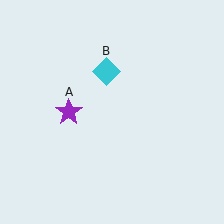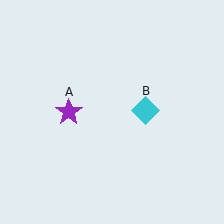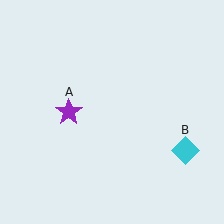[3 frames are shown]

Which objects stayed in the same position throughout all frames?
Purple star (object A) remained stationary.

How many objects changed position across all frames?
1 object changed position: cyan diamond (object B).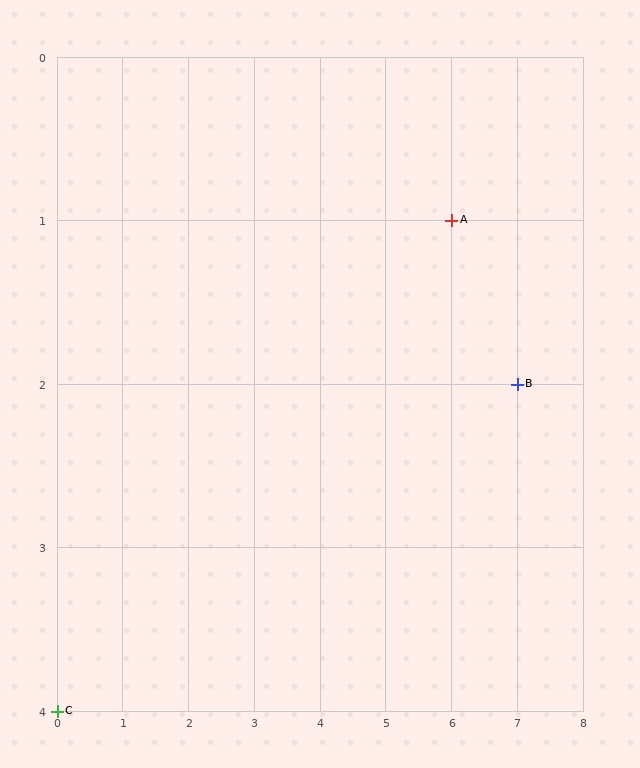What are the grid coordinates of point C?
Point C is at grid coordinates (0, 4).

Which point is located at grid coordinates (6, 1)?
Point A is at (6, 1).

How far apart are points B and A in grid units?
Points B and A are 1 column and 1 row apart (about 1.4 grid units diagonally).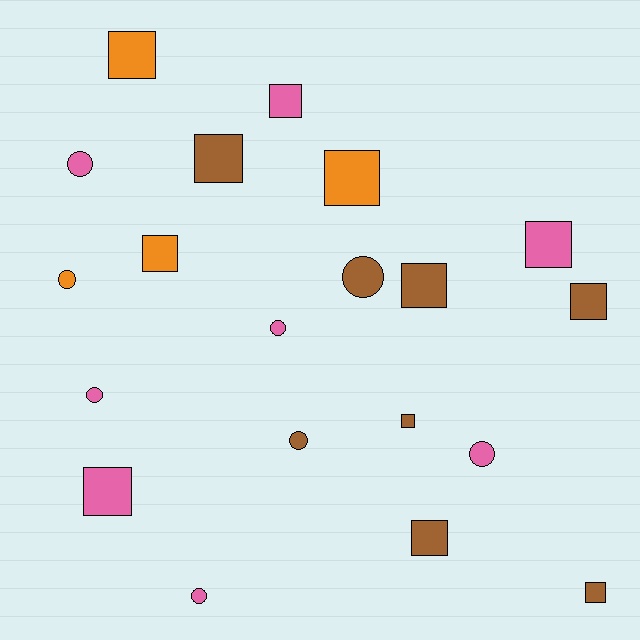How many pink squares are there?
There are 3 pink squares.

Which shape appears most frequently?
Square, with 12 objects.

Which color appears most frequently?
Pink, with 8 objects.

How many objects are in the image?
There are 20 objects.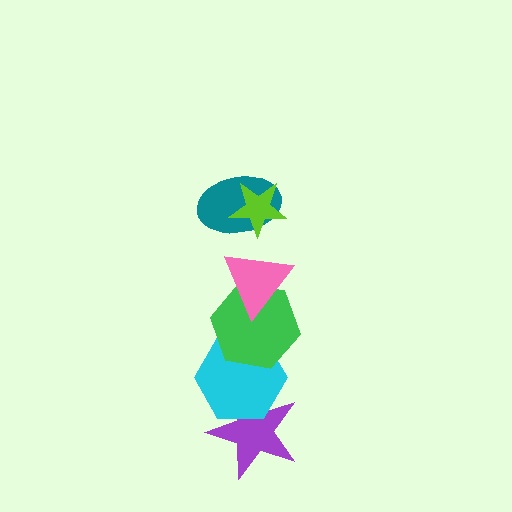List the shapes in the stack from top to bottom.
From top to bottom: the lime star, the teal ellipse, the pink triangle, the green hexagon, the cyan hexagon, the purple star.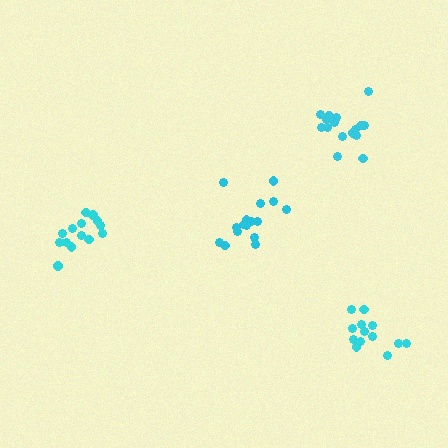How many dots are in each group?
Group 1: 17 dots, Group 2: 16 dots, Group 3: 13 dots, Group 4: 14 dots (60 total).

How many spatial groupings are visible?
There are 4 spatial groupings.